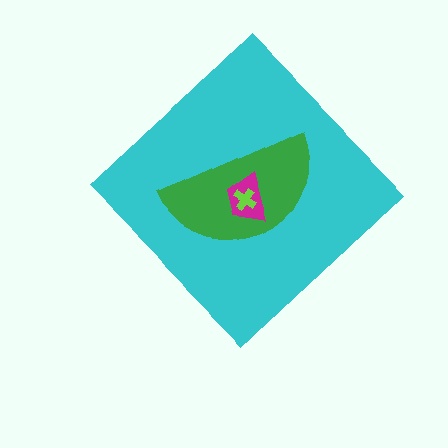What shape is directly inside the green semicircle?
The magenta trapezoid.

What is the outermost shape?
The cyan diamond.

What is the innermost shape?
The lime cross.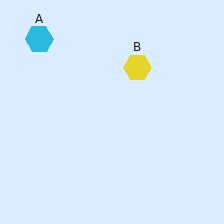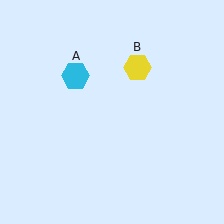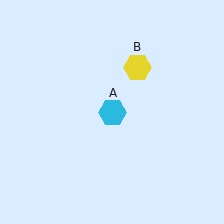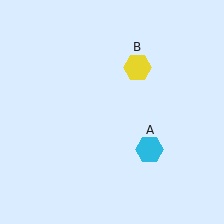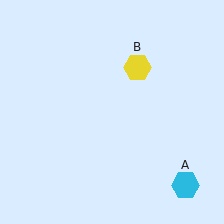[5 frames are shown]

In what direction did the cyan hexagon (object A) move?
The cyan hexagon (object A) moved down and to the right.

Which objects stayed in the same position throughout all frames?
Yellow hexagon (object B) remained stationary.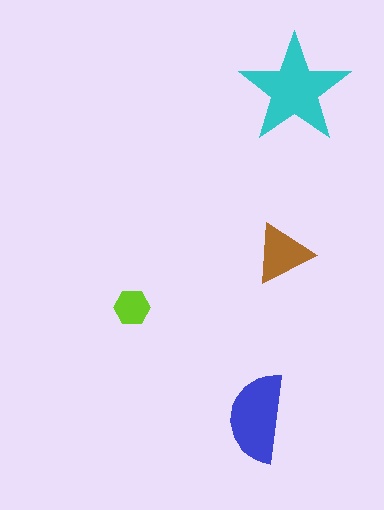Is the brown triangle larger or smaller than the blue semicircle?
Smaller.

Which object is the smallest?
The lime hexagon.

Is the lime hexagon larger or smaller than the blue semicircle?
Smaller.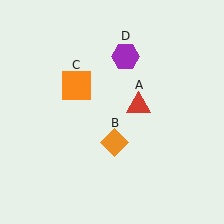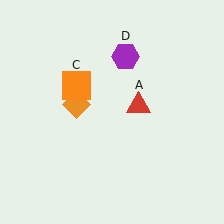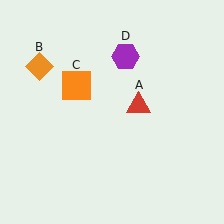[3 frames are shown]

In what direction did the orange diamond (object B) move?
The orange diamond (object B) moved up and to the left.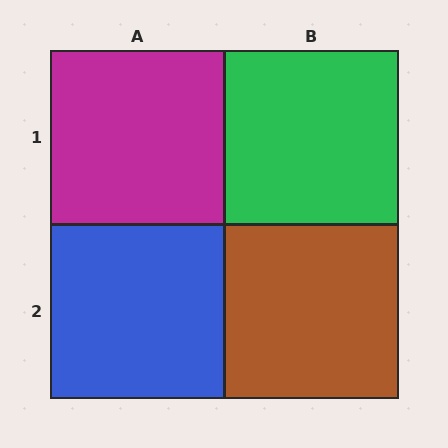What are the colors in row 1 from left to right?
Magenta, green.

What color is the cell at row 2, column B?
Brown.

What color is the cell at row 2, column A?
Blue.